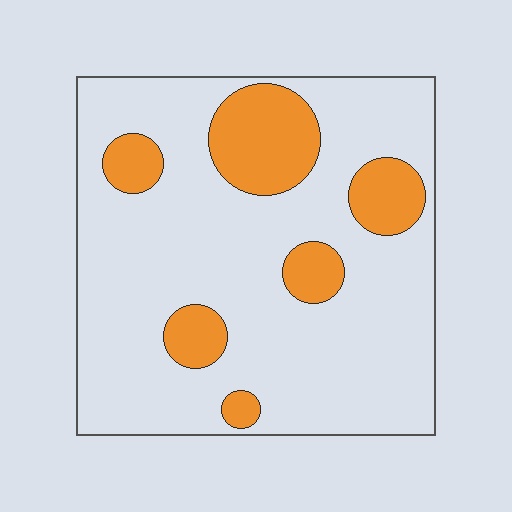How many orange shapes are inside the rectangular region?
6.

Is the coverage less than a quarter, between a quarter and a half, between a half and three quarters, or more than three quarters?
Less than a quarter.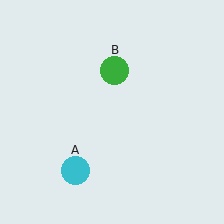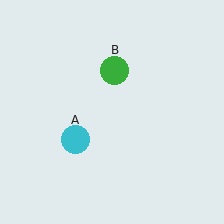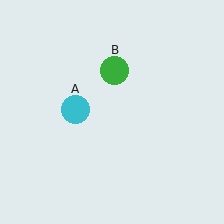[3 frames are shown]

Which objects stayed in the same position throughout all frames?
Green circle (object B) remained stationary.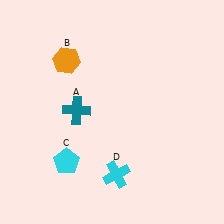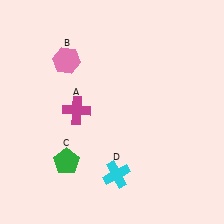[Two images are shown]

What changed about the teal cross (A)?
In Image 1, A is teal. In Image 2, it changed to magenta.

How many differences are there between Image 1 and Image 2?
There are 3 differences between the two images.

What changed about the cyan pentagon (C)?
In Image 1, C is cyan. In Image 2, it changed to green.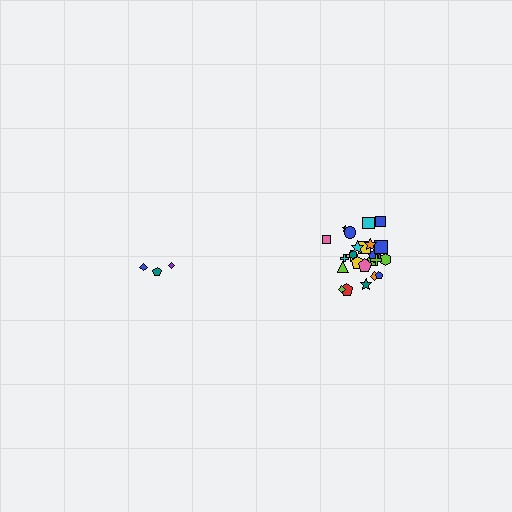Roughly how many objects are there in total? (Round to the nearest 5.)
Roughly 30 objects in total.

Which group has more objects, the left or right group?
The right group.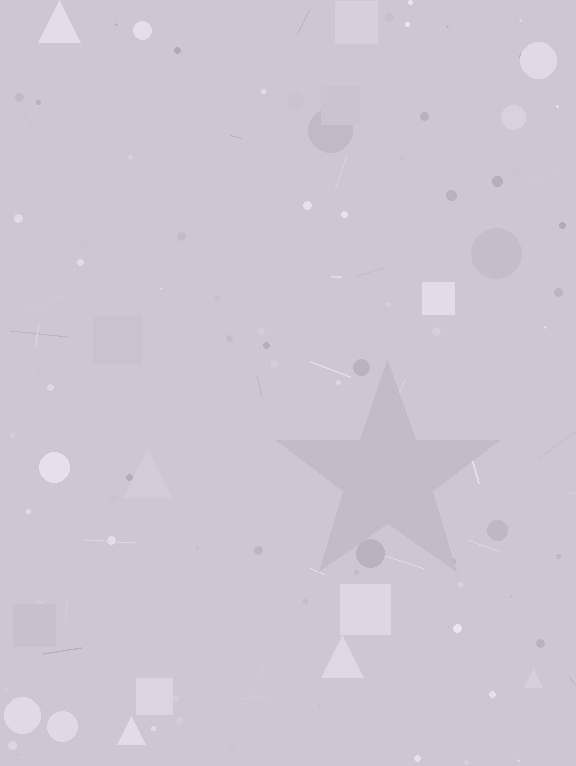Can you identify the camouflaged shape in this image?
The camouflaged shape is a star.